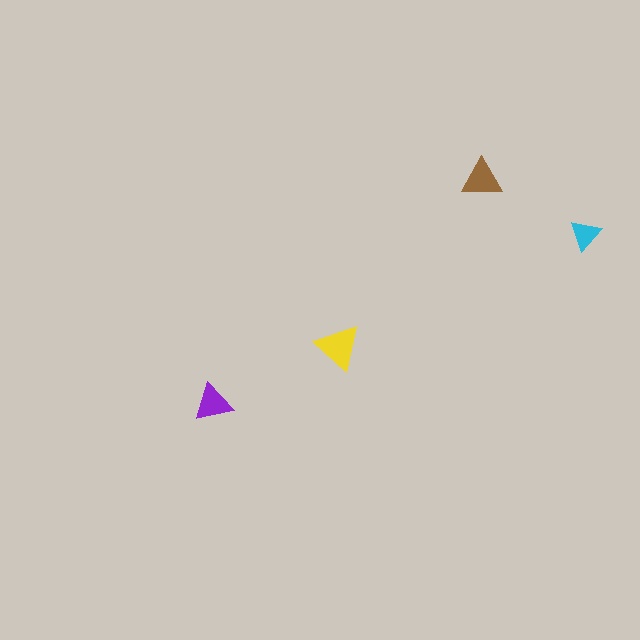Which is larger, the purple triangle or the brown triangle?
The brown one.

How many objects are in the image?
There are 4 objects in the image.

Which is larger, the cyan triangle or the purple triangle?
The purple one.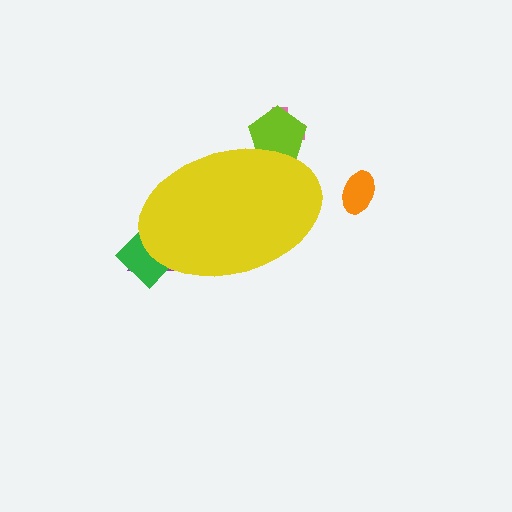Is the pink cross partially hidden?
Yes, the pink cross is partially hidden behind the yellow ellipse.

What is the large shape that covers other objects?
A yellow ellipse.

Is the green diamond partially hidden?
Yes, the green diamond is partially hidden behind the yellow ellipse.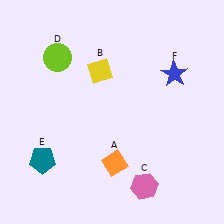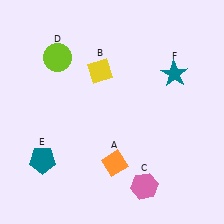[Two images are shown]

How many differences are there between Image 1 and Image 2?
There is 1 difference between the two images.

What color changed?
The star (F) changed from blue in Image 1 to teal in Image 2.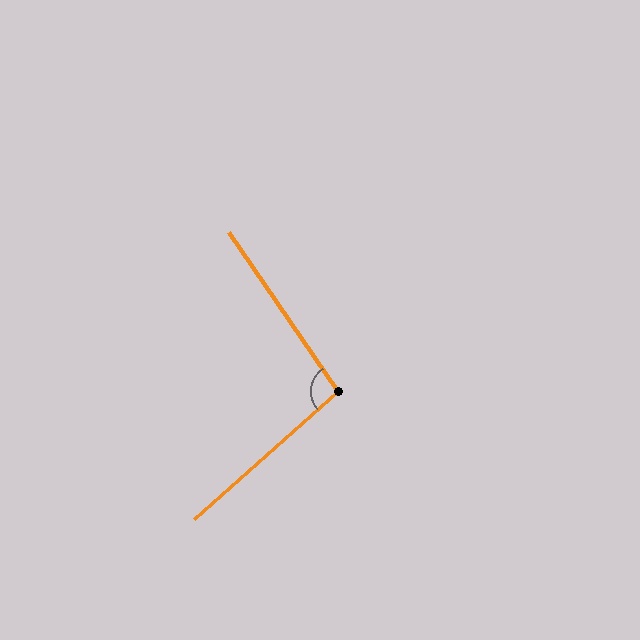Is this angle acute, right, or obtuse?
It is obtuse.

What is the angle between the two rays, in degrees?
Approximately 97 degrees.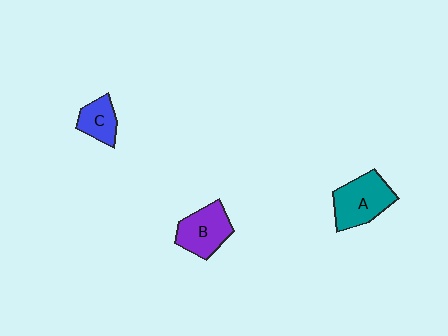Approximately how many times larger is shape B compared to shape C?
Approximately 1.5 times.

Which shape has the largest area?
Shape A (teal).